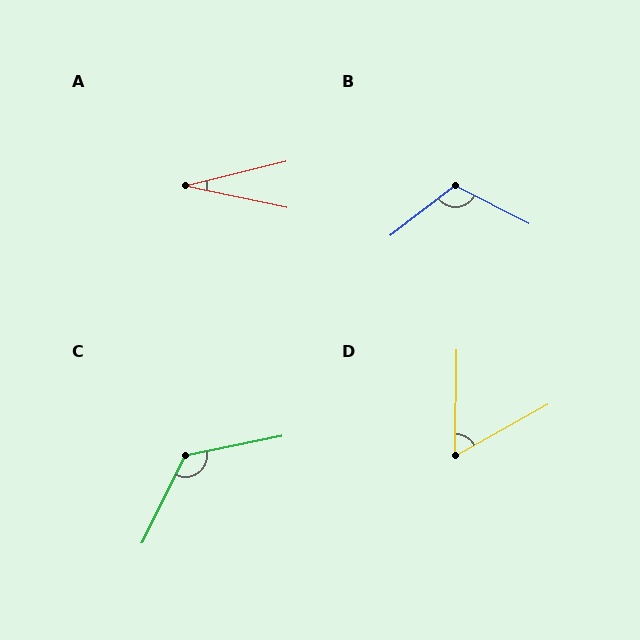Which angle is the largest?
C, at approximately 128 degrees.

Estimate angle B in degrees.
Approximately 115 degrees.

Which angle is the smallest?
A, at approximately 26 degrees.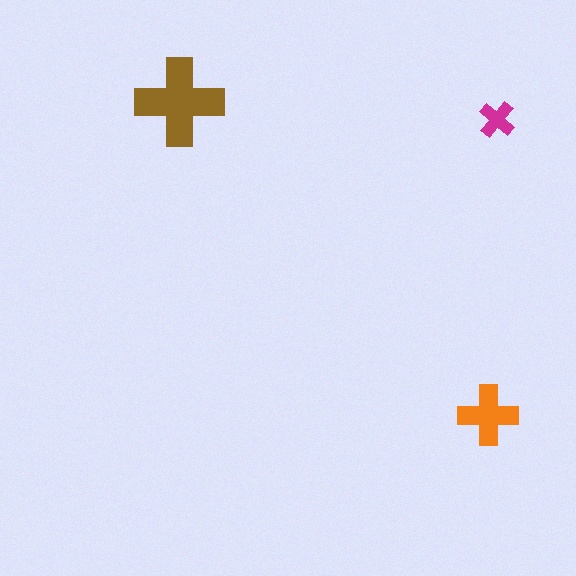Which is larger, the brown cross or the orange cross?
The brown one.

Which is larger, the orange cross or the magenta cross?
The orange one.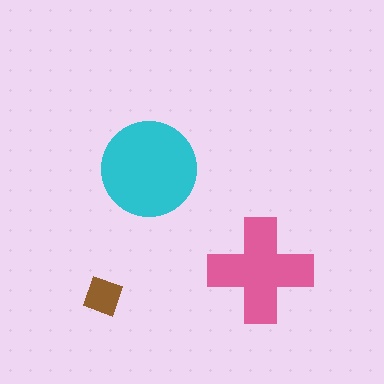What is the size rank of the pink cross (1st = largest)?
2nd.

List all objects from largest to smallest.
The cyan circle, the pink cross, the brown diamond.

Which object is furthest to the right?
The pink cross is rightmost.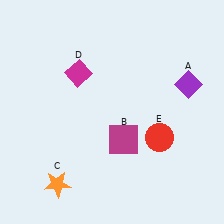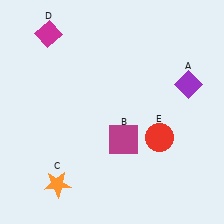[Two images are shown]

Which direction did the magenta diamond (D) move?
The magenta diamond (D) moved up.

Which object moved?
The magenta diamond (D) moved up.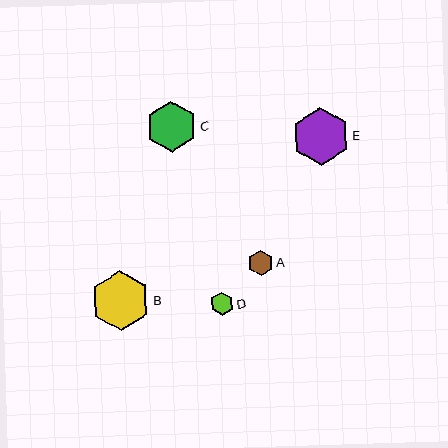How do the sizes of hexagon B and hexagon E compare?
Hexagon B and hexagon E are approximately the same size.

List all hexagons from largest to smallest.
From largest to smallest: B, E, C, A, D.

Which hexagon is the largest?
Hexagon B is the largest with a size of approximately 60 pixels.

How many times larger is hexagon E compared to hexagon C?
Hexagon E is approximately 1.1 times the size of hexagon C.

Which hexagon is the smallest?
Hexagon D is the smallest with a size of approximately 23 pixels.